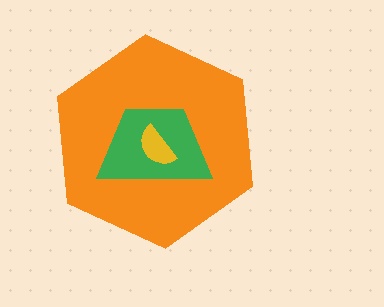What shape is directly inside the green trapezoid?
The yellow semicircle.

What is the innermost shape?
The yellow semicircle.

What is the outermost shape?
The orange hexagon.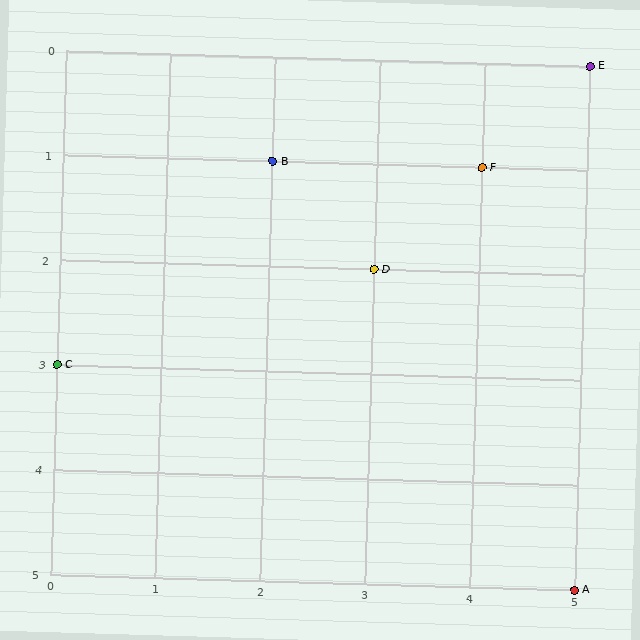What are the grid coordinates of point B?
Point B is at grid coordinates (2, 1).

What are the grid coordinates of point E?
Point E is at grid coordinates (5, 0).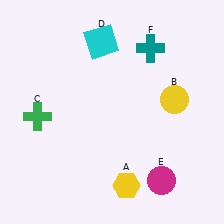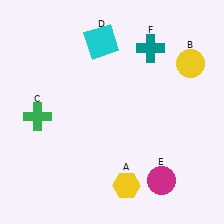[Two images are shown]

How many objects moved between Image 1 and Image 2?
1 object moved between the two images.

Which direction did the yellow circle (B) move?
The yellow circle (B) moved up.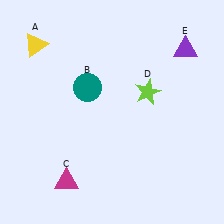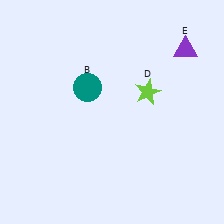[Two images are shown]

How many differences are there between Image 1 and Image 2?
There are 2 differences between the two images.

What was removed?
The magenta triangle (C), the yellow triangle (A) were removed in Image 2.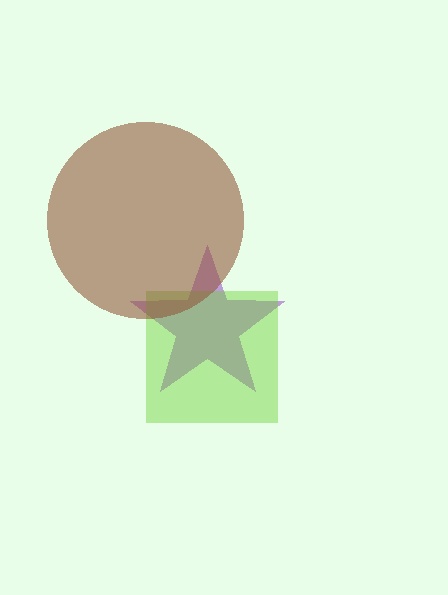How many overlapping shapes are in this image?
There are 3 overlapping shapes in the image.